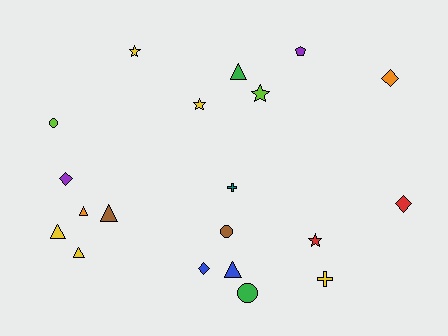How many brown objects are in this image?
There are 2 brown objects.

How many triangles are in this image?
There are 6 triangles.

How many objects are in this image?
There are 20 objects.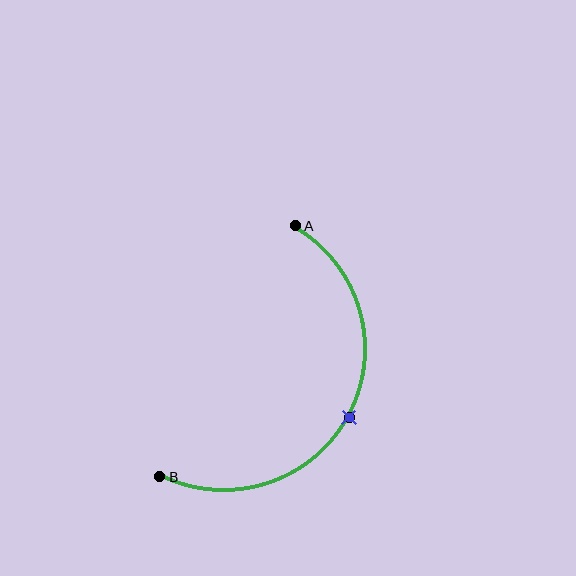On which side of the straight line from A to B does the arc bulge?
The arc bulges to the right of the straight line connecting A and B.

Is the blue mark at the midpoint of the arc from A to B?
Yes. The blue mark lies on the arc at equal arc-length from both A and B — it is the arc midpoint.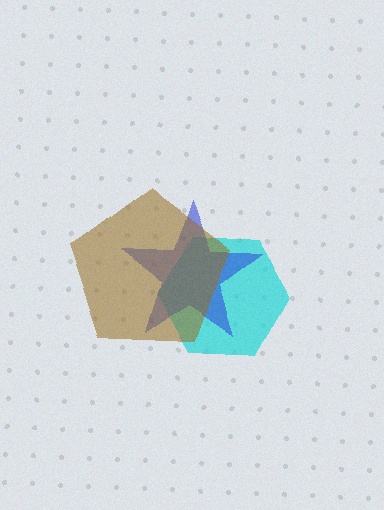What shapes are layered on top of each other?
The layered shapes are: a cyan hexagon, a blue star, a brown pentagon.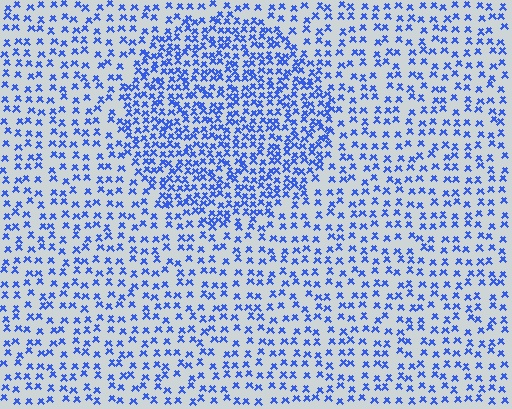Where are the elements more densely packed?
The elements are more densely packed inside the circle boundary.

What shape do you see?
I see a circle.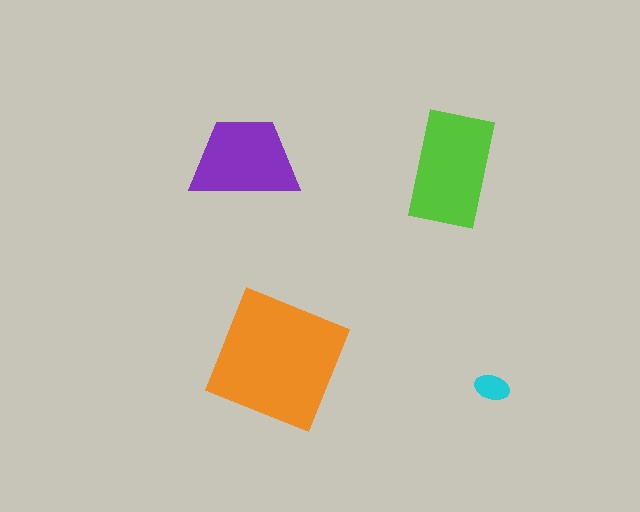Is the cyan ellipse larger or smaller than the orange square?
Smaller.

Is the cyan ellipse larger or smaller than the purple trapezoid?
Smaller.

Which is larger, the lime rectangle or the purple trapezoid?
The lime rectangle.